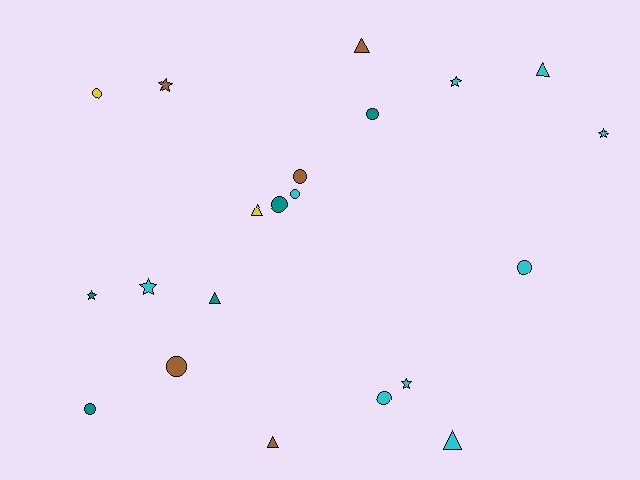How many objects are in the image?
There are 21 objects.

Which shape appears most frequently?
Circle, with 9 objects.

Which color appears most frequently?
Cyan, with 9 objects.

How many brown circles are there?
There are 2 brown circles.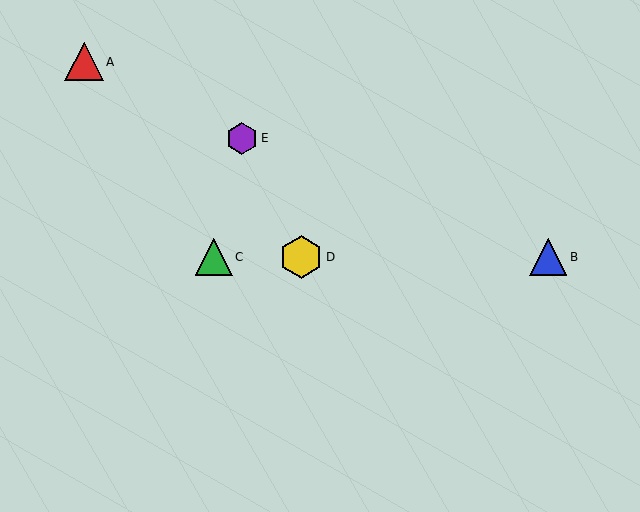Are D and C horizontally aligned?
Yes, both are at y≈257.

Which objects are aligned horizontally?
Objects B, C, D are aligned horizontally.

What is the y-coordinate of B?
Object B is at y≈257.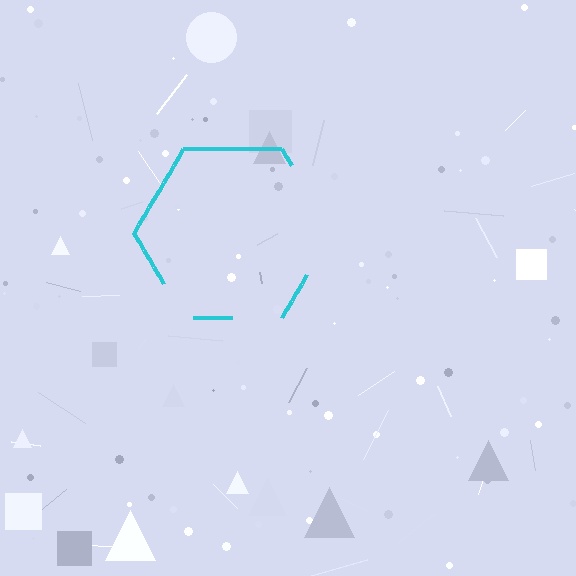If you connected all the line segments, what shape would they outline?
They would outline a hexagon.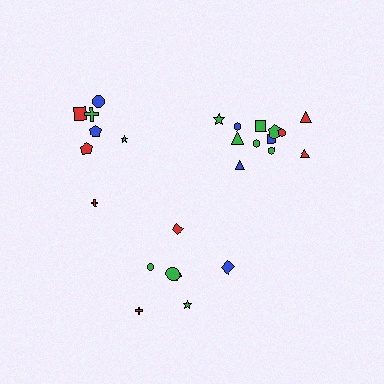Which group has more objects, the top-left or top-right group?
The top-right group.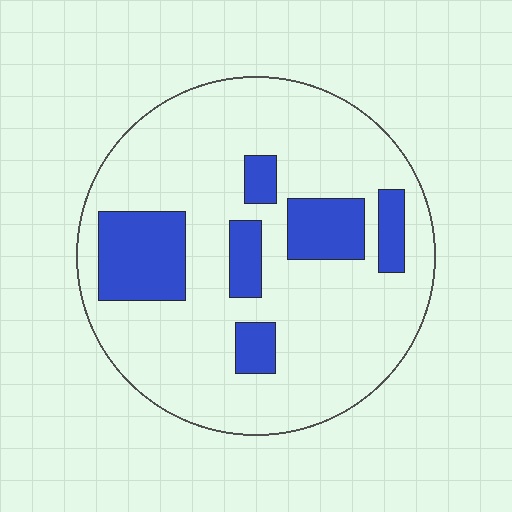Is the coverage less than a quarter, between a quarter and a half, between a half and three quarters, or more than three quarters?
Less than a quarter.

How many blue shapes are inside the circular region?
6.